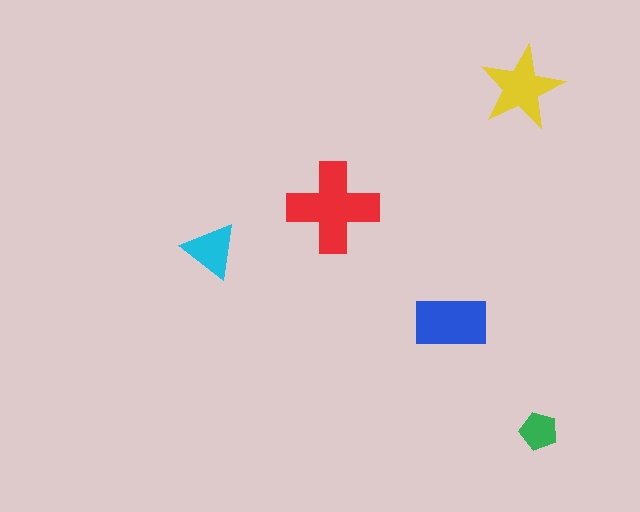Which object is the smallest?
The green pentagon.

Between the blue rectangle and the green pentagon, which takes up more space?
The blue rectangle.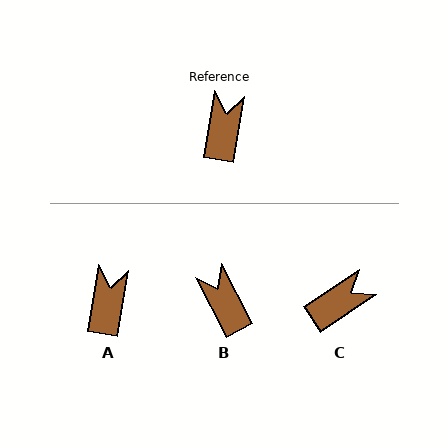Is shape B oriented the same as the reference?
No, it is off by about 37 degrees.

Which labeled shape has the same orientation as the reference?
A.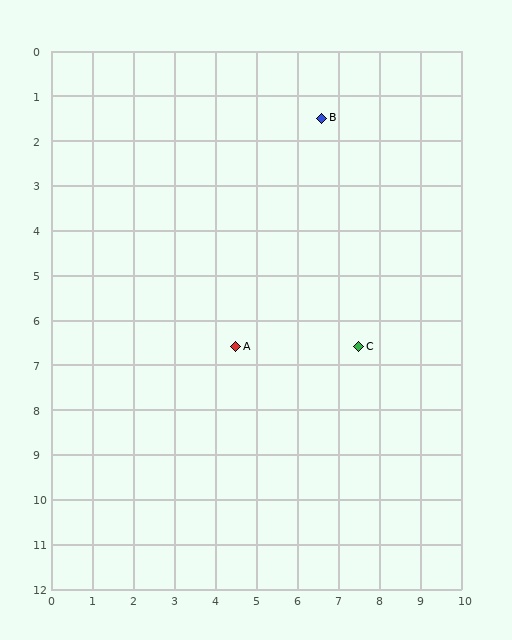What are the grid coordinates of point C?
Point C is at approximately (7.5, 6.6).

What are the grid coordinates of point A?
Point A is at approximately (4.5, 6.6).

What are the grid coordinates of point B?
Point B is at approximately (6.6, 1.5).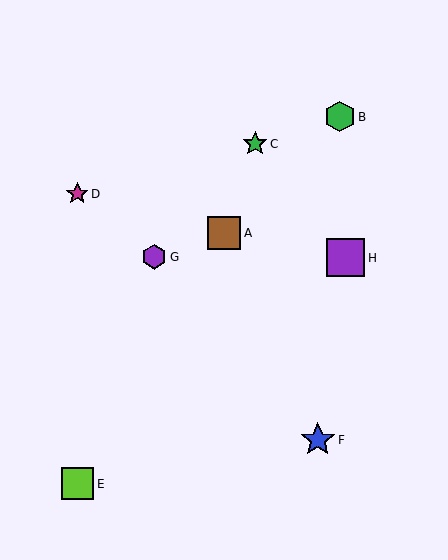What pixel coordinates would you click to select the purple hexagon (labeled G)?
Click at (154, 257) to select the purple hexagon G.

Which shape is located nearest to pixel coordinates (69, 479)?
The lime square (labeled E) at (78, 484) is nearest to that location.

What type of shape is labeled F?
Shape F is a blue star.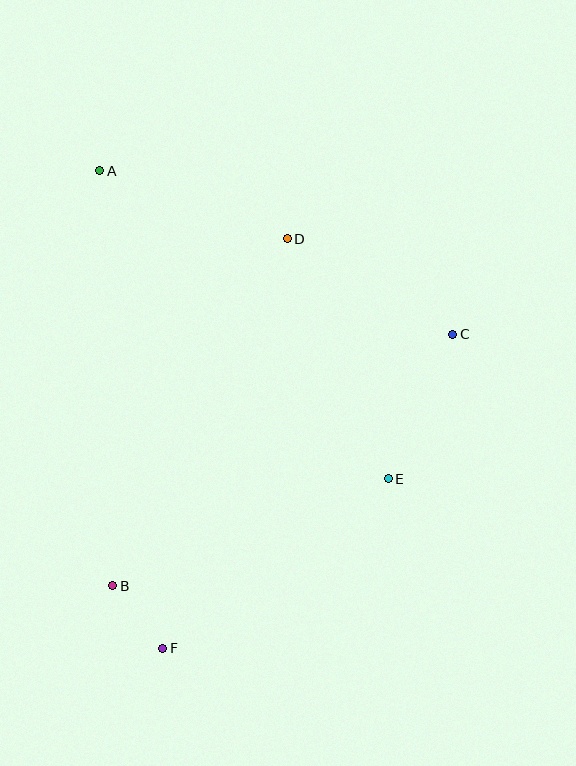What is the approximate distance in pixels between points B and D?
The distance between B and D is approximately 388 pixels.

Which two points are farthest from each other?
Points A and F are farthest from each other.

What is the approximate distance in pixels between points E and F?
The distance between E and F is approximately 282 pixels.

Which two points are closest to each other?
Points B and F are closest to each other.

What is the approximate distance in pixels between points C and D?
The distance between C and D is approximately 191 pixels.